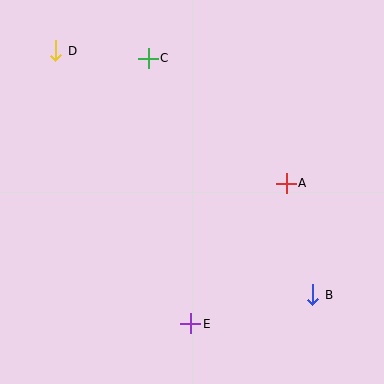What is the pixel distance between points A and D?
The distance between A and D is 266 pixels.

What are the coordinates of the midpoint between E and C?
The midpoint between E and C is at (170, 191).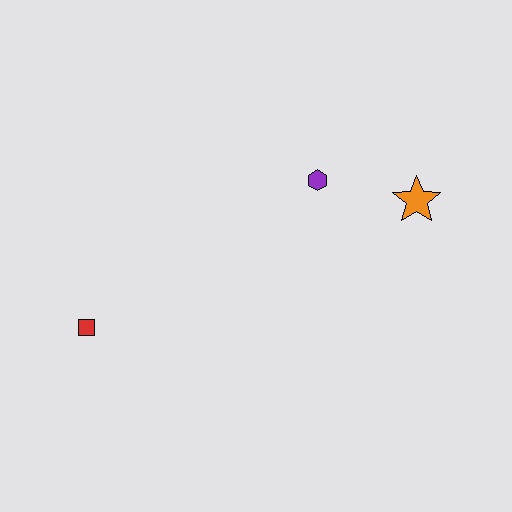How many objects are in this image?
There are 3 objects.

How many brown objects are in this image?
There are no brown objects.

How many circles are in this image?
There are no circles.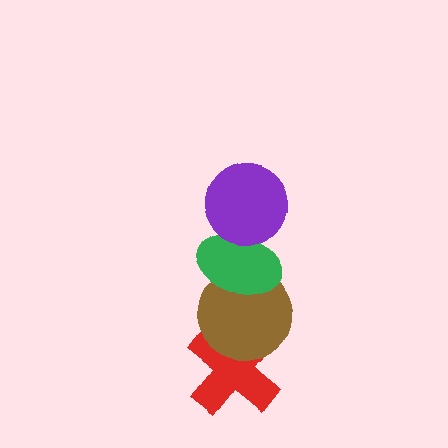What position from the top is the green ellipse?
The green ellipse is 2nd from the top.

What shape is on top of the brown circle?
The green ellipse is on top of the brown circle.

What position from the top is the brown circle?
The brown circle is 3rd from the top.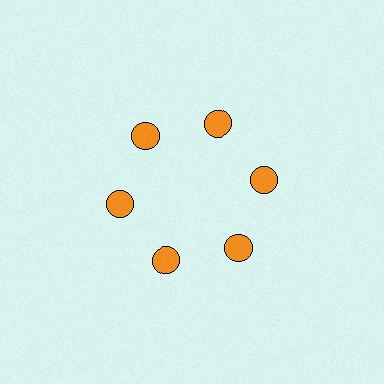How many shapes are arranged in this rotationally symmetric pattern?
There are 6 shapes, arranged in 6 groups of 1.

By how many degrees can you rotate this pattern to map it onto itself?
The pattern maps onto itself every 60 degrees of rotation.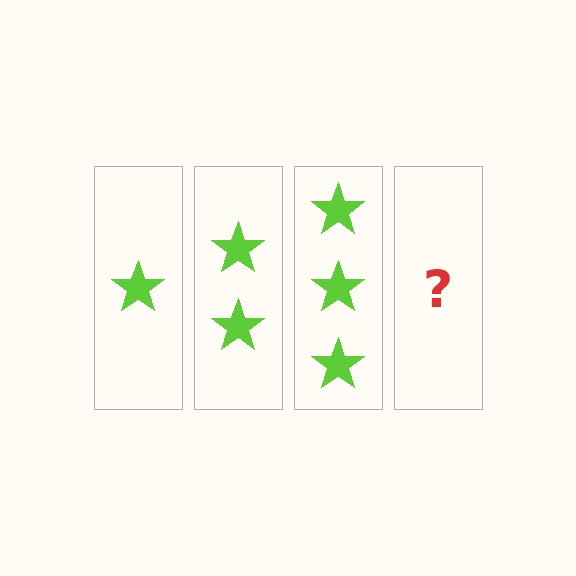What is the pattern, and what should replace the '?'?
The pattern is that each step adds one more star. The '?' should be 4 stars.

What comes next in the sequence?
The next element should be 4 stars.